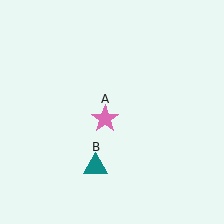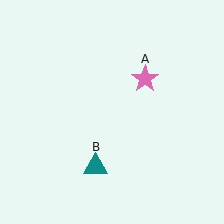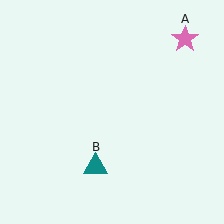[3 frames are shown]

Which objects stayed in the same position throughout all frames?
Teal triangle (object B) remained stationary.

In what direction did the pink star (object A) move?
The pink star (object A) moved up and to the right.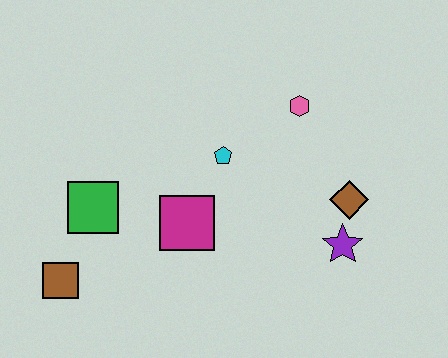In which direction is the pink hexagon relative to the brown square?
The pink hexagon is to the right of the brown square.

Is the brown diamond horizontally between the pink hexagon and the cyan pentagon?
No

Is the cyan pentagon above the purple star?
Yes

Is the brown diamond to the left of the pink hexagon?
No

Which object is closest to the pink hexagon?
The cyan pentagon is closest to the pink hexagon.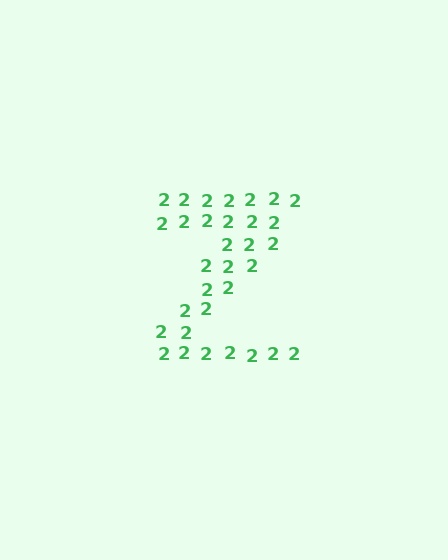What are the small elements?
The small elements are digit 2's.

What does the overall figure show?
The overall figure shows the letter Z.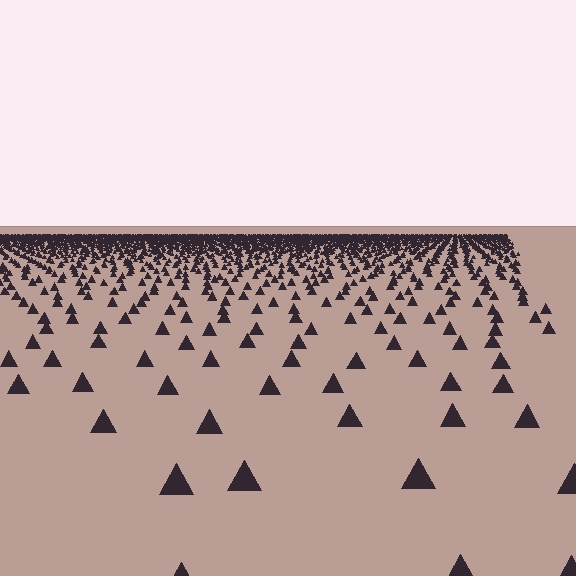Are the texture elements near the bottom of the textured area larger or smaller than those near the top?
Larger. Near the bottom, elements are closer to the viewer and appear at a bigger on-screen size.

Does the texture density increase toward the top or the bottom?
Density increases toward the top.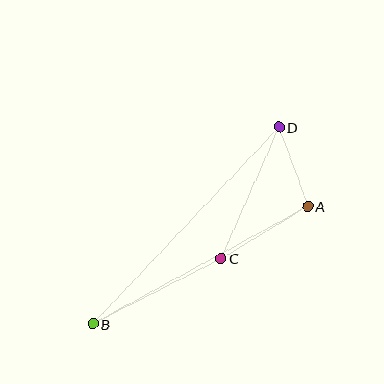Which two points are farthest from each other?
Points B and D are farthest from each other.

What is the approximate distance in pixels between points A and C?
The distance between A and C is approximately 101 pixels.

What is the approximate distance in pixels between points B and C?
The distance between B and C is approximately 144 pixels.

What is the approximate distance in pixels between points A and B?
The distance between A and B is approximately 245 pixels.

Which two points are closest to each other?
Points A and D are closest to each other.